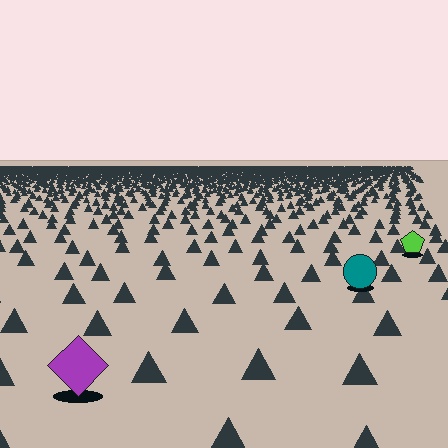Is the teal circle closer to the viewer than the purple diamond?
No. The purple diamond is closer — you can tell from the texture gradient: the ground texture is coarser near it.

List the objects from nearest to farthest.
From nearest to farthest: the purple diamond, the teal circle, the lime pentagon.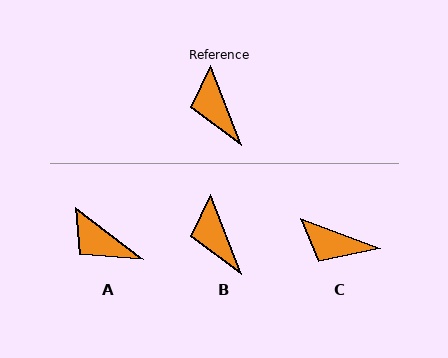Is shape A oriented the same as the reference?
No, it is off by about 32 degrees.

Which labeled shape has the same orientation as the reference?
B.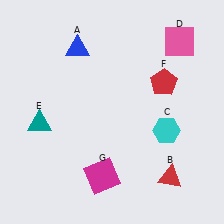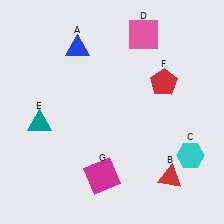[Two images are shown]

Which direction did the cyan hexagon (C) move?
The cyan hexagon (C) moved down.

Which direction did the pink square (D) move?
The pink square (D) moved left.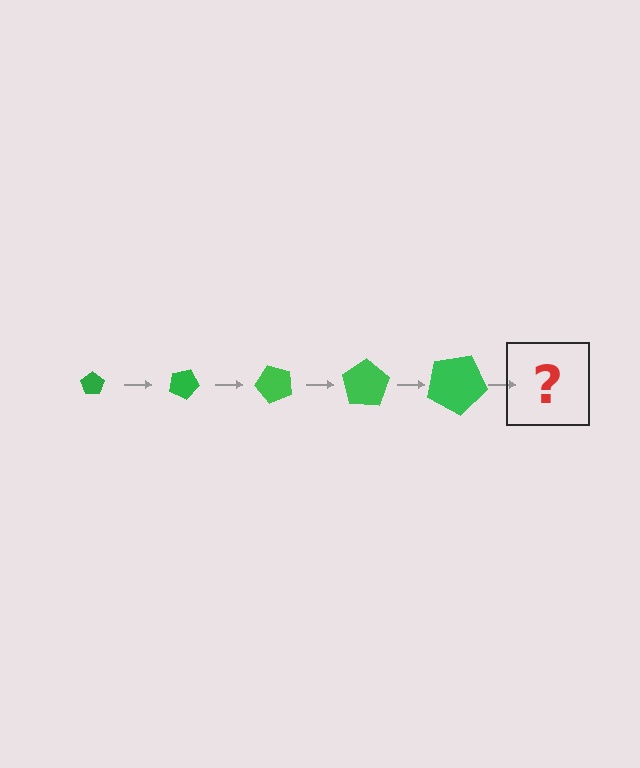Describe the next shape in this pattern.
It should be a pentagon, larger than the previous one and rotated 125 degrees from the start.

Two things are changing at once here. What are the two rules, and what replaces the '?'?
The two rules are that the pentagon grows larger each step and it rotates 25 degrees each step. The '?' should be a pentagon, larger than the previous one and rotated 125 degrees from the start.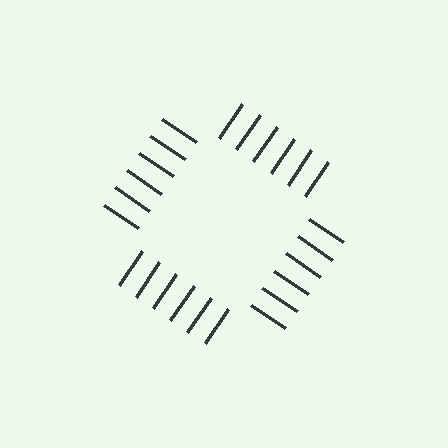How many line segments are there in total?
24 — 6 along each of the 4 edges.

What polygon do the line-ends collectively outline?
An illusory square — the line segments terminate on its edges but no continuous stroke is drawn.